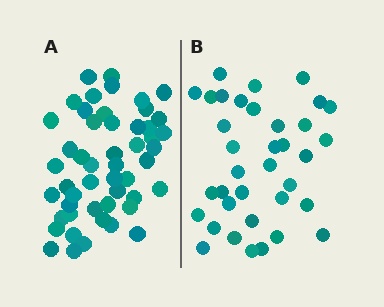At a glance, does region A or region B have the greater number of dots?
Region A (the left region) has more dots.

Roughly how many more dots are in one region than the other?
Region A has approximately 15 more dots than region B.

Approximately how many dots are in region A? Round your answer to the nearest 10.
About 50 dots.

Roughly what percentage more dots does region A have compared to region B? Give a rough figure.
About 40% more.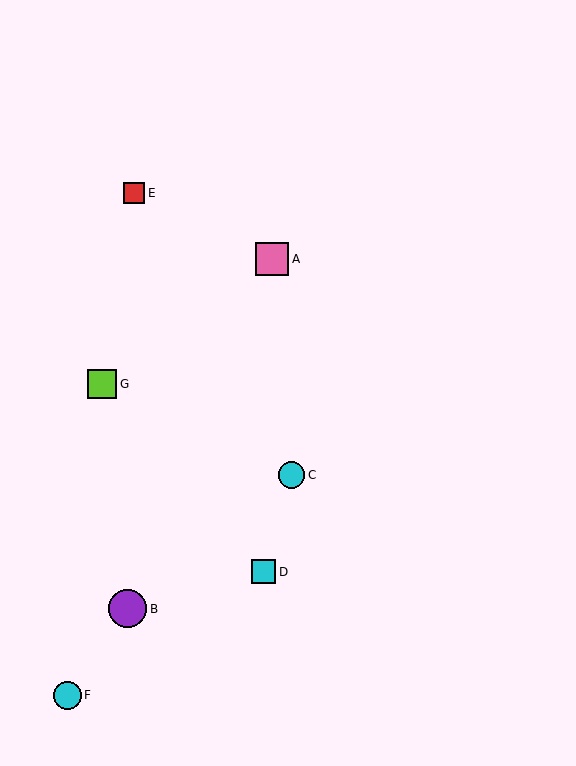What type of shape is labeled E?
Shape E is a red square.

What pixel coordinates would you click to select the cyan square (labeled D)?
Click at (264, 572) to select the cyan square D.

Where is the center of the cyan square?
The center of the cyan square is at (264, 572).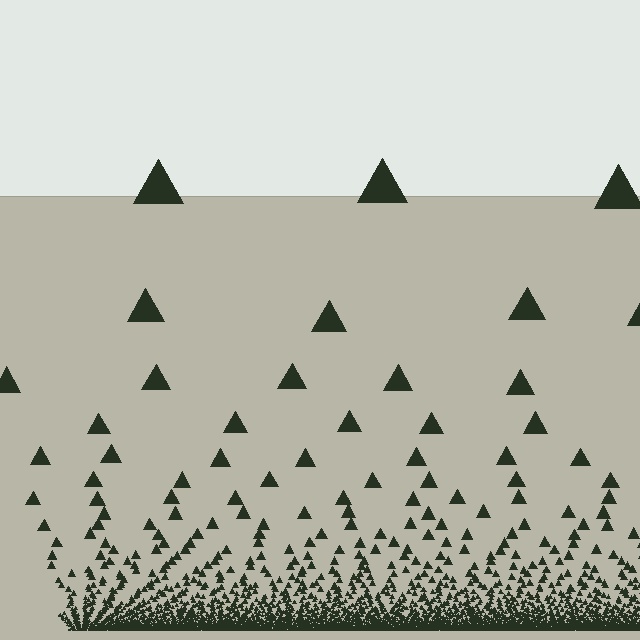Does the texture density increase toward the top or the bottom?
Density increases toward the bottom.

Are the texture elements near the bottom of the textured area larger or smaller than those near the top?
Smaller. The gradient is inverted — elements near the bottom are smaller and denser.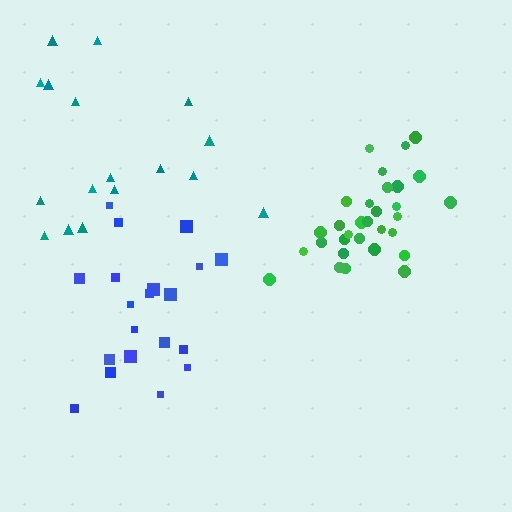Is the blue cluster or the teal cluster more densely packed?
Blue.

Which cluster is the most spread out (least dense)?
Teal.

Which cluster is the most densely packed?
Green.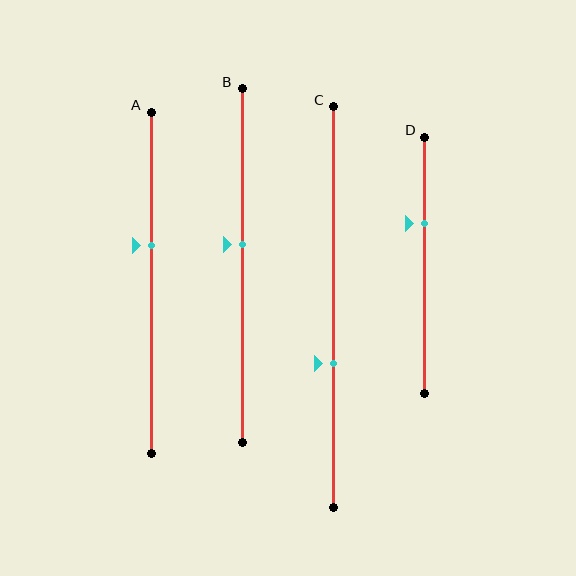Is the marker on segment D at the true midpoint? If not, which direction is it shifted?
No, the marker on segment D is shifted upward by about 16% of the segment length.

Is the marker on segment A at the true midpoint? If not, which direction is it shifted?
No, the marker on segment A is shifted upward by about 11% of the segment length.